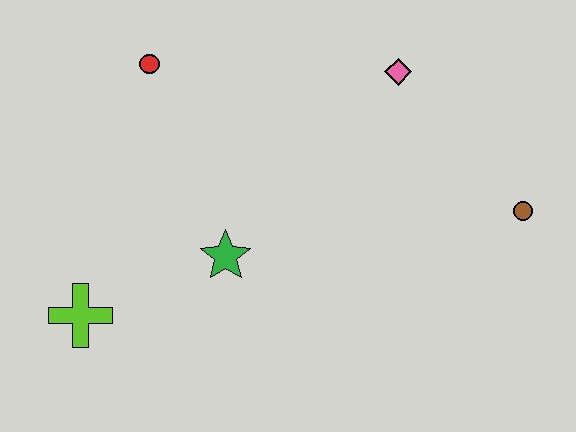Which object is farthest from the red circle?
The brown circle is farthest from the red circle.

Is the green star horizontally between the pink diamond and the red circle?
Yes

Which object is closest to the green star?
The lime cross is closest to the green star.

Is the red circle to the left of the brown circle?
Yes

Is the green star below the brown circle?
Yes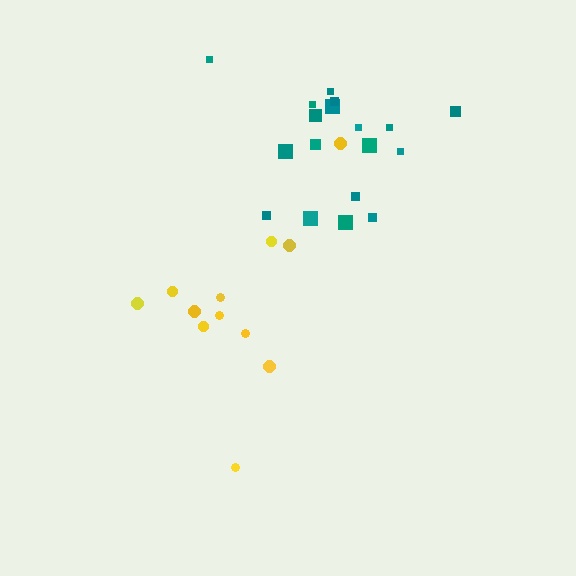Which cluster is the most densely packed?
Teal.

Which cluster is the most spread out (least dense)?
Yellow.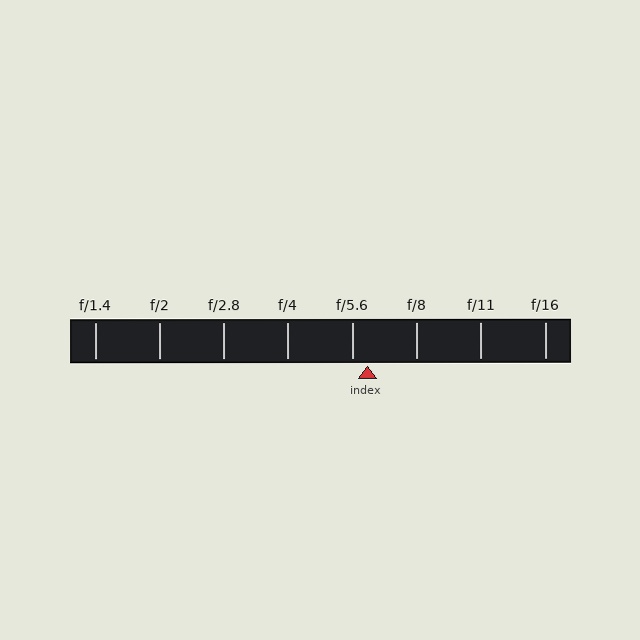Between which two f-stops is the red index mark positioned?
The index mark is between f/5.6 and f/8.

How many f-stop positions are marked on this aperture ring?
There are 8 f-stop positions marked.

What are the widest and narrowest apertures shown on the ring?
The widest aperture shown is f/1.4 and the narrowest is f/16.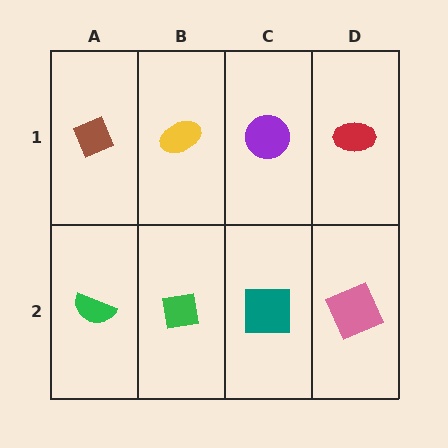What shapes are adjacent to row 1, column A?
A green semicircle (row 2, column A), a yellow ellipse (row 1, column B).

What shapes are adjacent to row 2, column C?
A purple circle (row 1, column C), a green square (row 2, column B), a pink square (row 2, column D).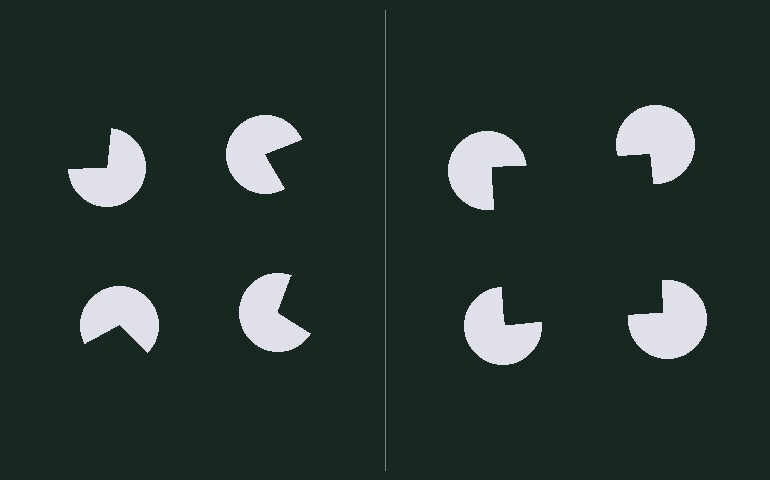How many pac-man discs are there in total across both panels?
8 — 4 on each side.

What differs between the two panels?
The pac-man discs are positioned identically on both sides; only the wedge orientations differ. On the right they align to a square; on the left they are misaligned.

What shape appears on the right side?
An illusory square.